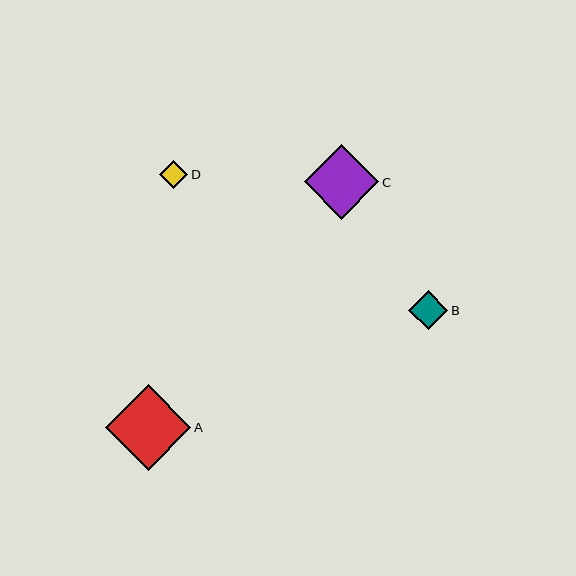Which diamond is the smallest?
Diamond D is the smallest with a size of approximately 28 pixels.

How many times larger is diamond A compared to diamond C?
Diamond A is approximately 1.2 times the size of diamond C.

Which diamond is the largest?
Diamond A is the largest with a size of approximately 85 pixels.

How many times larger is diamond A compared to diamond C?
Diamond A is approximately 1.2 times the size of diamond C.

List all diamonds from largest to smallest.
From largest to smallest: A, C, B, D.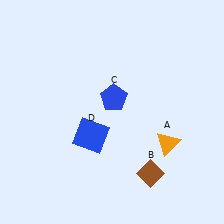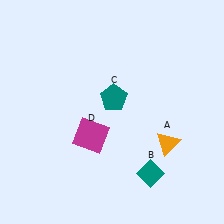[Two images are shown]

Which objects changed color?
B changed from brown to teal. C changed from blue to teal. D changed from blue to magenta.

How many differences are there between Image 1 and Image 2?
There are 3 differences between the two images.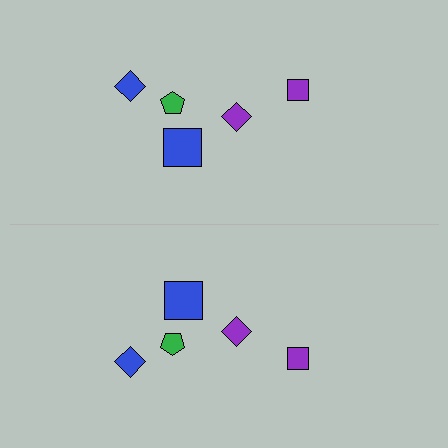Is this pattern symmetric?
Yes, this pattern has bilateral (reflection) symmetry.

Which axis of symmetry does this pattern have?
The pattern has a horizontal axis of symmetry running through the center of the image.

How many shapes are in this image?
There are 10 shapes in this image.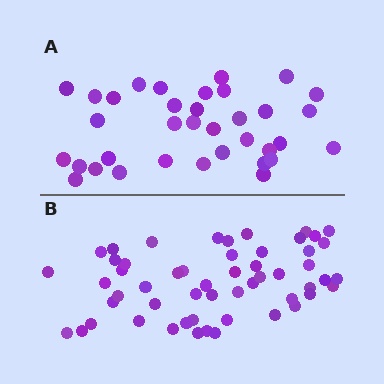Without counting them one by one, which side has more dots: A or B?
Region B (the bottom region) has more dots.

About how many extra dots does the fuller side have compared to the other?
Region B has approximately 20 more dots than region A.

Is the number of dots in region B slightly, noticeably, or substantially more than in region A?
Region B has substantially more. The ratio is roughly 1.5 to 1.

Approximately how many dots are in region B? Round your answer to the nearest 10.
About 50 dots. (The exact count is 54, which rounds to 50.)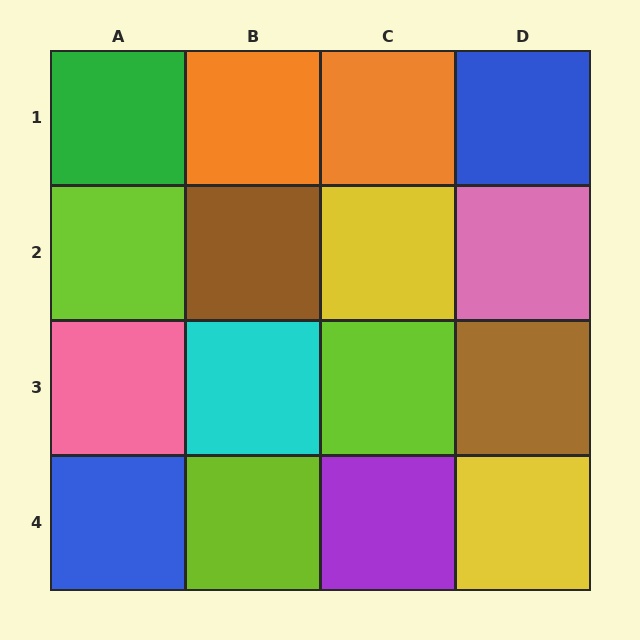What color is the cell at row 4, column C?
Purple.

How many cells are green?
1 cell is green.